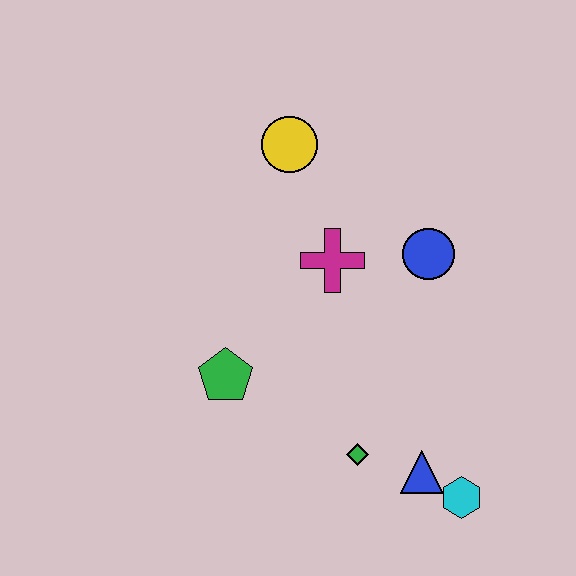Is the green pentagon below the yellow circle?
Yes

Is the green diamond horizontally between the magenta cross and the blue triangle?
Yes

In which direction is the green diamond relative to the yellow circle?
The green diamond is below the yellow circle.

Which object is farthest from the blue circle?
The cyan hexagon is farthest from the blue circle.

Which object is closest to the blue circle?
The magenta cross is closest to the blue circle.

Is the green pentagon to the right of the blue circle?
No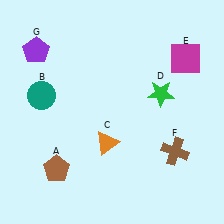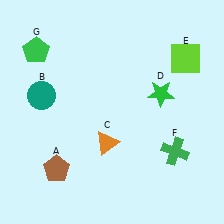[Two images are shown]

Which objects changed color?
E changed from magenta to lime. F changed from brown to green. G changed from purple to green.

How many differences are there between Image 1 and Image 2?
There are 3 differences between the two images.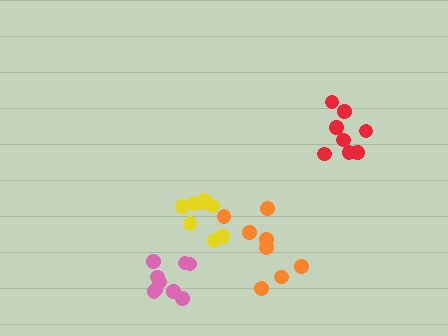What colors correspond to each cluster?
The clusters are colored: yellow, orange, pink, red.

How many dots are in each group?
Group 1: 8 dots, Group 2: 8 dots, Group 3: 9 dots, Group 4: 8 dots (33 total).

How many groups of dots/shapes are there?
There are 4 groups.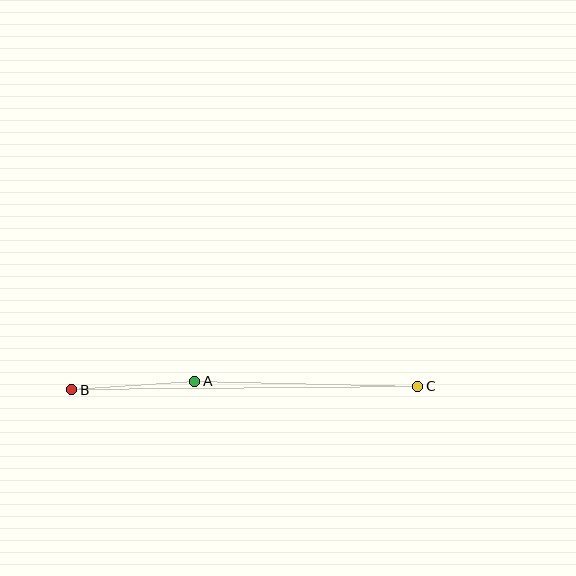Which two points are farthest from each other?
Points B and C are farthest from each other.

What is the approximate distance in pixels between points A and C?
The distance between A and C is approximately 223 pixels.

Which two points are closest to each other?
Points A and B are closest to each other.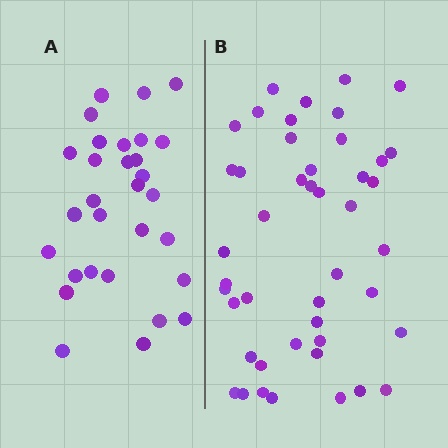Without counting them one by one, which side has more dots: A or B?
Region B (the right region) has more dots.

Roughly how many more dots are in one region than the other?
Region B has approximately 15 more dots than region A.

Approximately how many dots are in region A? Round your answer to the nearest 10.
About 30 dots.